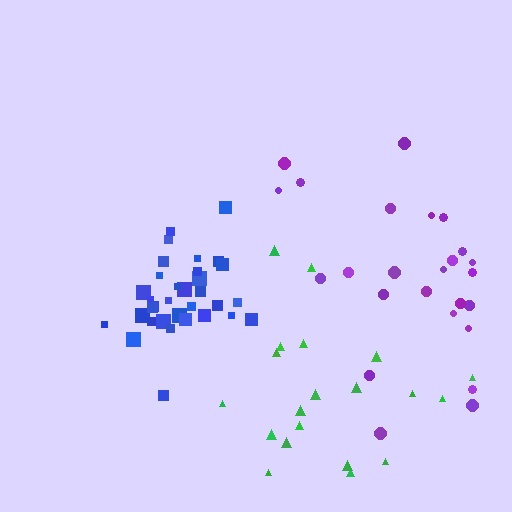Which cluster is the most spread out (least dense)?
Purple.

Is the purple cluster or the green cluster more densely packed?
Green.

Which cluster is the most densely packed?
Blue.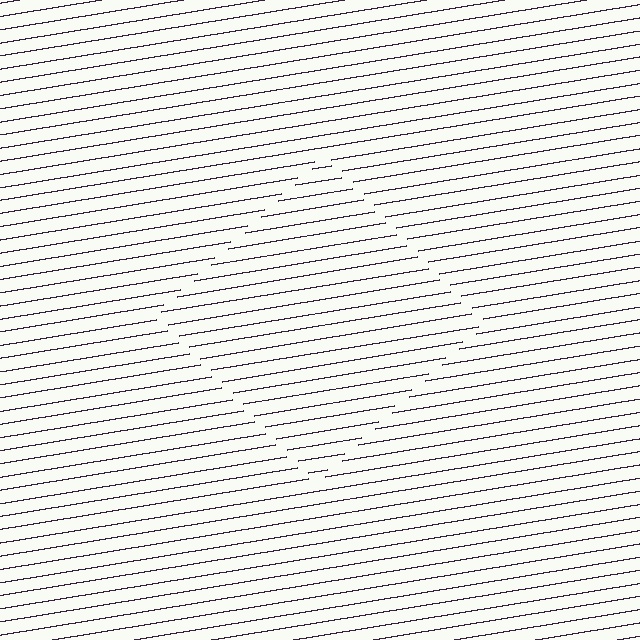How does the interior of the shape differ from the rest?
The interior of the shape contains the same grating, shifted by half a period — the contour is defined by the phase discontinuity where line-ends from the inner and outer gratings abut.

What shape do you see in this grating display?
An illusory square. The interior of the shape contains the same grating, shifted by half a period — the contour is defined by the phase discontinuity where line-ends from the inner and outer gratings abut.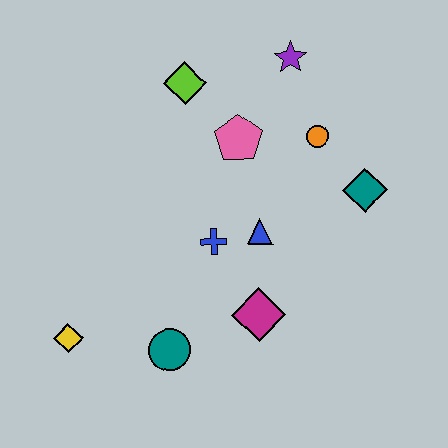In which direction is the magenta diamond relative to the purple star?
The magenta diamond is below the purple star.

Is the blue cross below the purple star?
Yes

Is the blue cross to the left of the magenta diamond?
Yes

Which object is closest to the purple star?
The orange circle is closest to the purple star.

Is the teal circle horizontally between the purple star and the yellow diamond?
Yes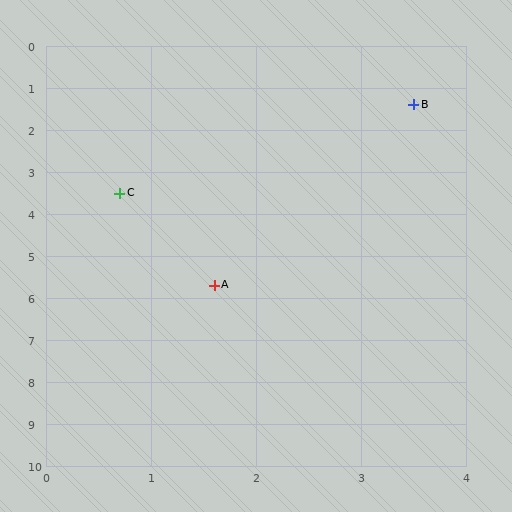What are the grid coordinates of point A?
Point A is at approximately (1.6, 5.7).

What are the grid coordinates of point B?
Point B is at approximately (3.5, 1.4).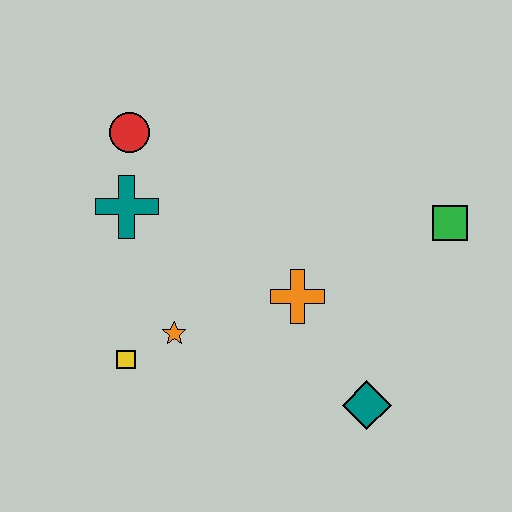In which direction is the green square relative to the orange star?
The green square is to the right of the orange star.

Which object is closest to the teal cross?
The red circle is closest to the teal cross.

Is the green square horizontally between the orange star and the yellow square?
No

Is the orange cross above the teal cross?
No